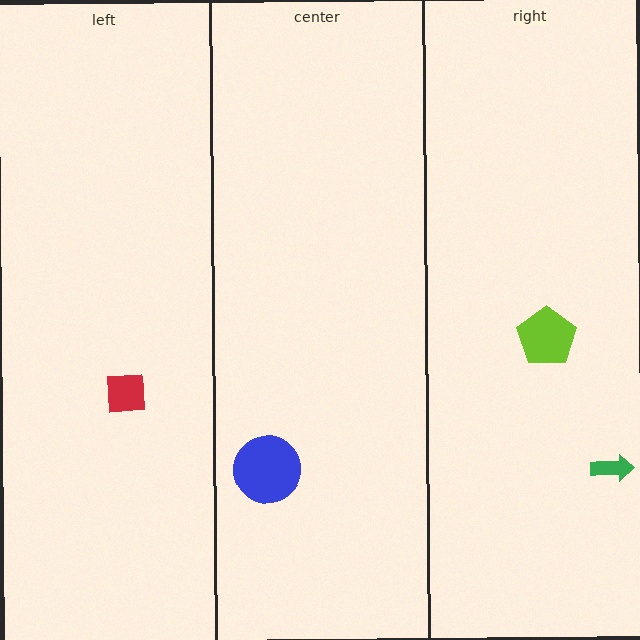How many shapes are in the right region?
2.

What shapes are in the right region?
The lime pentagon, the green arrow.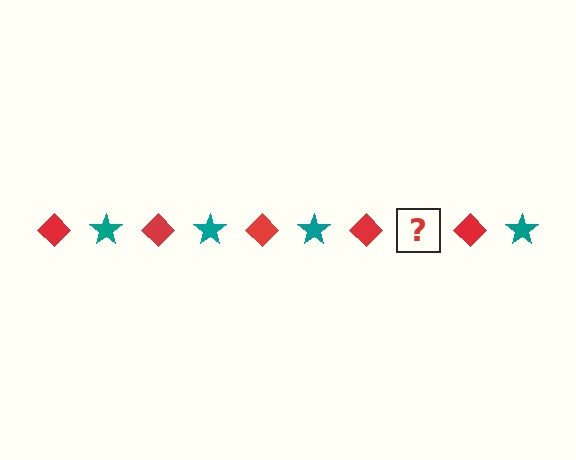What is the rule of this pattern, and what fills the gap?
The rule is that the pattern alternates between red diamond and teal star. The gap should be filled with a teal star.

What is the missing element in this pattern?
The missing element is a teal star.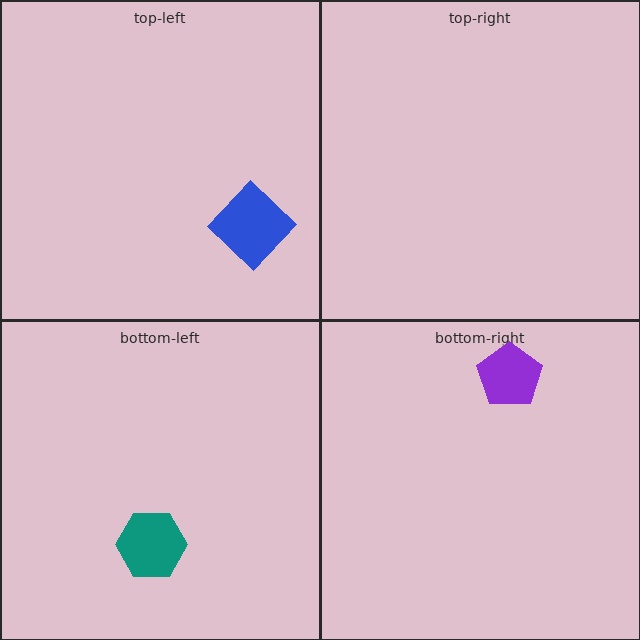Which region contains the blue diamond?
The top-left region.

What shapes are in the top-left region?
The blue diamond.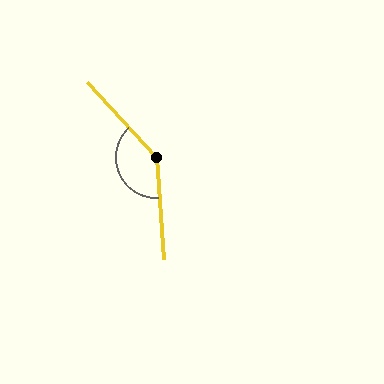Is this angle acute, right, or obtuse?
It is obtuse.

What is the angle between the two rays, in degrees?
Approximately 141 degrees.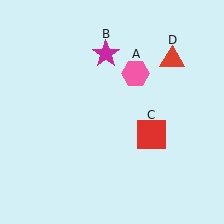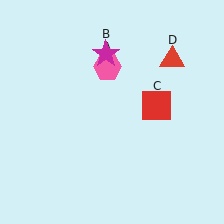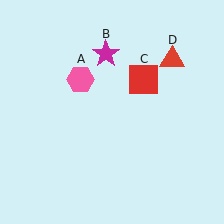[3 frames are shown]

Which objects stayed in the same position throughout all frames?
Magenta star (object B) and red triangle (object D) remained stationary.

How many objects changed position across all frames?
2 objects changed position: pink hexagon (object A), red square (object C).